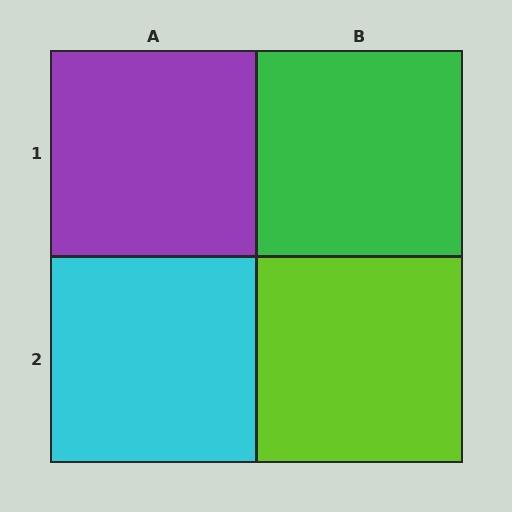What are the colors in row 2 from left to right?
Cyan, lime.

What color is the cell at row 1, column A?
Purple.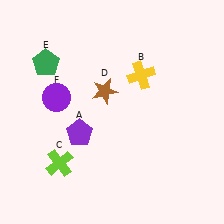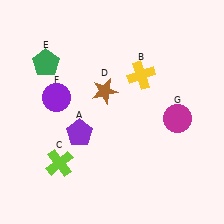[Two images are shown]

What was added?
A magenta circle (G) was added in Image 2.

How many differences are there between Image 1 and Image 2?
There is 1 difference between the two images.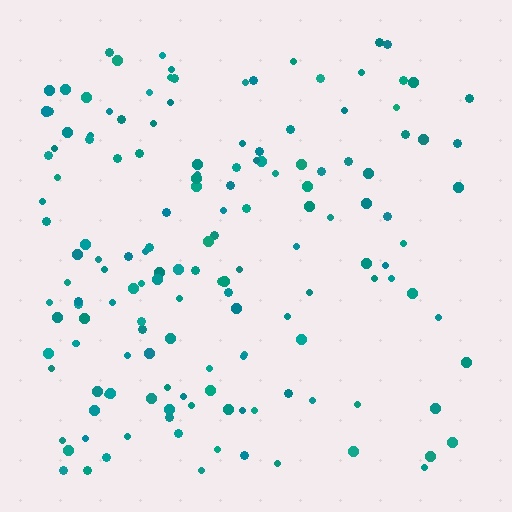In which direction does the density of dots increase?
From right to left, with the left side densest.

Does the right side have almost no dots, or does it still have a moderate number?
Still a moderate number, just noticeably fewer than the left.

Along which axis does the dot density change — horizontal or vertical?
Horizontal.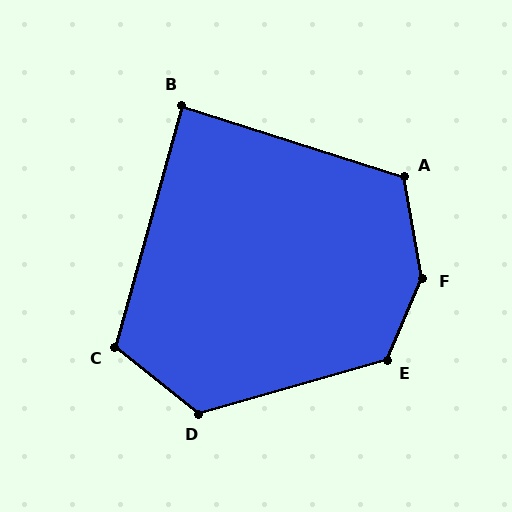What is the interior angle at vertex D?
Approximately 126 degrees (obtuse).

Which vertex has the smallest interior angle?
B, at approximately 88 degrees.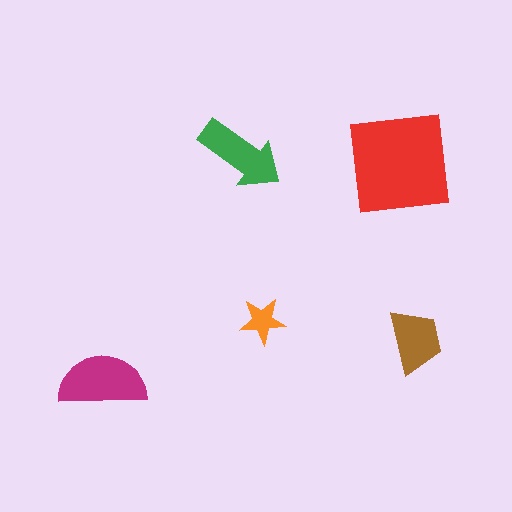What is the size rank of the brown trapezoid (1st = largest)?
4th.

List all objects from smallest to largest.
The orange star, the brown trapezoid, the green arrow, the magenta semicircle, the red square.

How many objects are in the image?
There are 5 objects in the image.